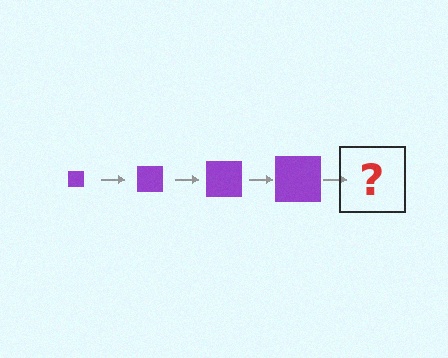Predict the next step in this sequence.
The next step is a purple square, larger than the previous one.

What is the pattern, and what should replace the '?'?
The pattern is that the square gets progressively larger each step. The '?' should be a purple square, larger than the previous one.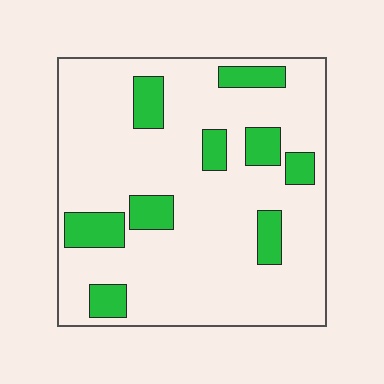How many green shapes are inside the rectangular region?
9.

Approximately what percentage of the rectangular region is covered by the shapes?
Approximately 20%.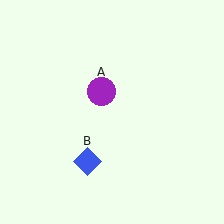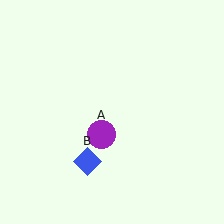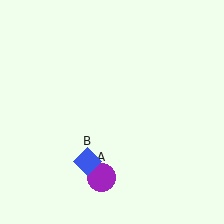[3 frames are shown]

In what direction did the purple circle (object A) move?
The purple circle (object A) moved down.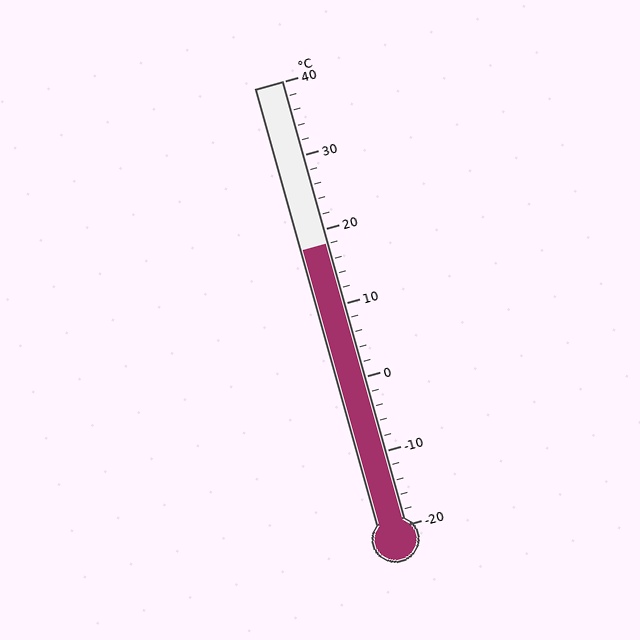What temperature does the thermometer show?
The thermometer shows approximately 18°C.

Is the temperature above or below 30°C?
The temperature is below 30°C.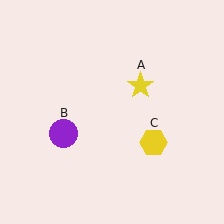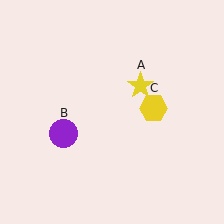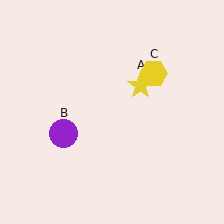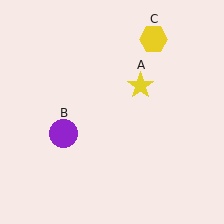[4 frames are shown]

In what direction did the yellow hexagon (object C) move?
The yellow hexagon (object C) moved up.